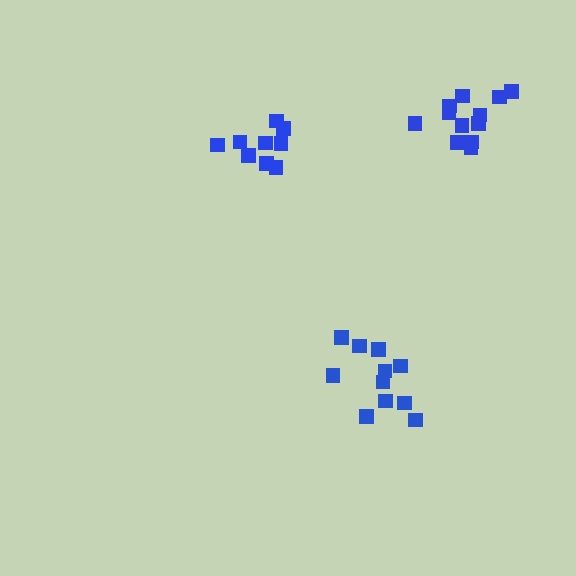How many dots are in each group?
Group 1: 9 dots, Group 2: 11 dots, Group 3: 12 dots (32 total).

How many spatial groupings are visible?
There are 3 spatial groupings.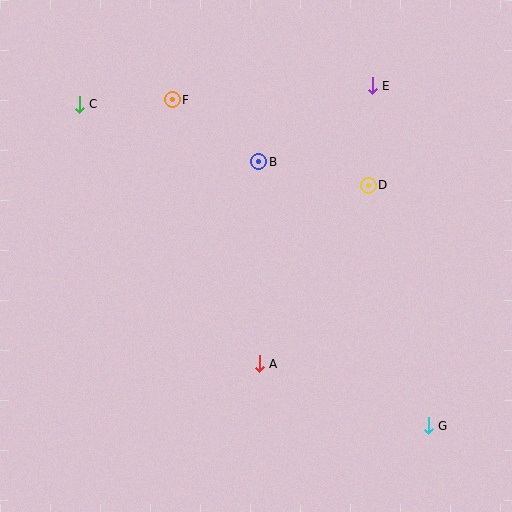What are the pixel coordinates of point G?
Point G is at (428, 426).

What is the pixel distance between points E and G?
The distance between E and G is 345 pixels.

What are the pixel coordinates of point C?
Point C is at (79, 104).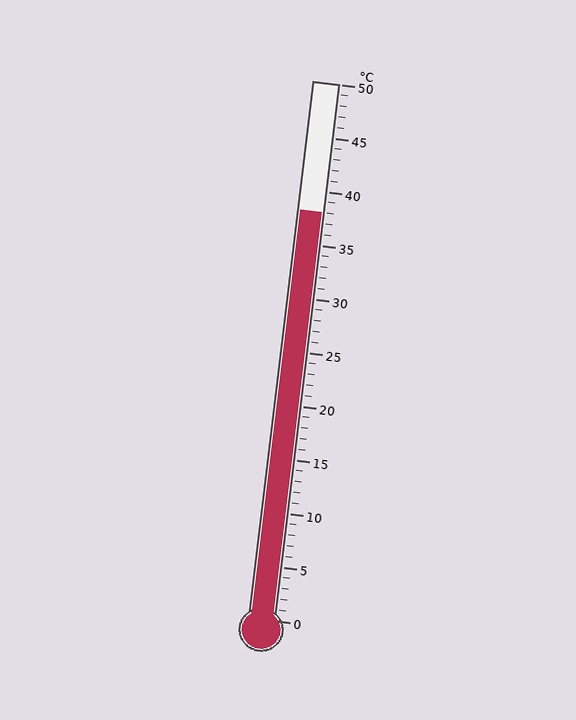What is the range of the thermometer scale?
The thermometer scale ranges from 0°C to 50°C.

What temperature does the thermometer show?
The thermometer shows approximately 38°C.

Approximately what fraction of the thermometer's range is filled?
The thermometer is filled to approximately 75% of its range.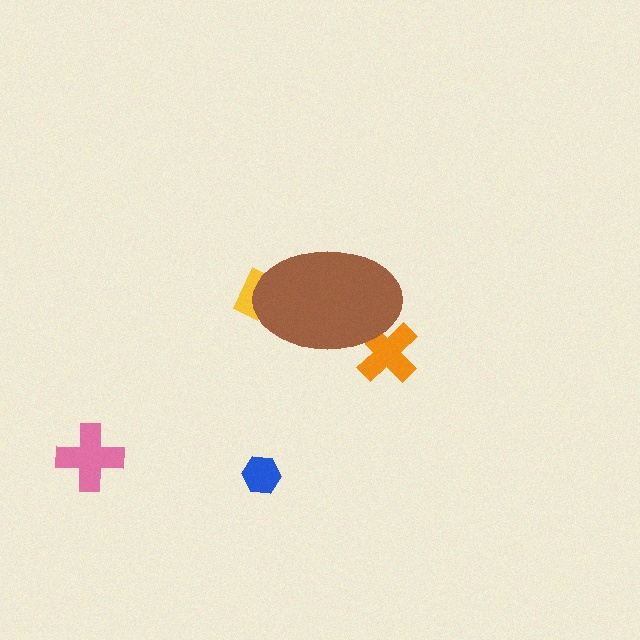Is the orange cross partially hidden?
Yes, the orange cross is partially hidden behind the brown ellipse.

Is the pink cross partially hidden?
No, the pink cross is fully visible.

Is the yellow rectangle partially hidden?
Yes, the yellow rectangle is partially hidden behind the brown ellipse.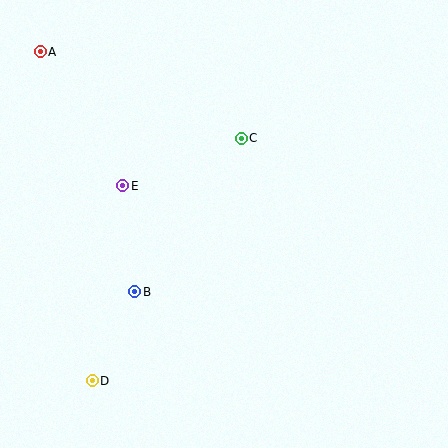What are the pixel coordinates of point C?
Point C is at (241, 138).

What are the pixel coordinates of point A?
Point A is at (40, 52).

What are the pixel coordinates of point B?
Point B is at (135, 292).